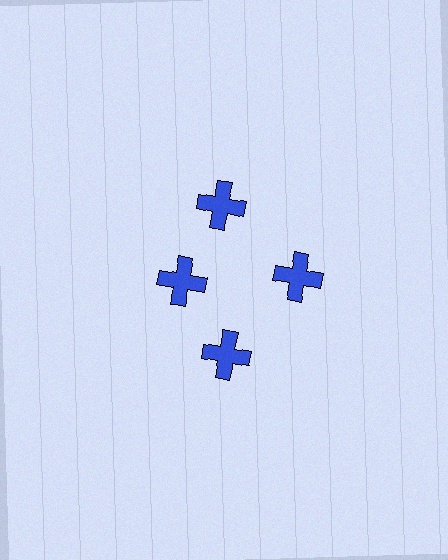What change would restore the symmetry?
The symmetry would be restored by moving it outward, back onto the ring so that all 4 crosses sit at equal angles and equal distance from the center.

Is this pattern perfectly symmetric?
No. The 4 blue crosses are arranged in a ring, but one element near the 9 o'clock position is pulled inward toward the center, breaking the 4-fold rotational symmetry.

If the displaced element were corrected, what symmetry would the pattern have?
It would have 4-fold rotational symmetry — the pattern would map onto itself every 90 degrees.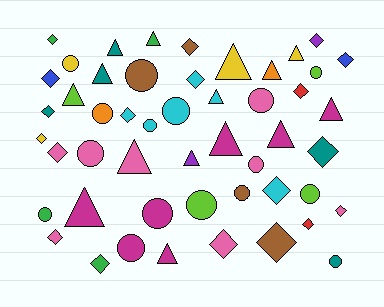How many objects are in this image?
There are 50 objects.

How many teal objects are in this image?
There are 5 teal objects.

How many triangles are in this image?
There are 15 triangles.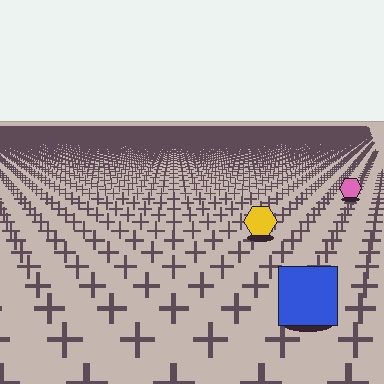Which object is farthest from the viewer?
The pink hexagon is farthest from the viewer. It appears smaller and the ground texture around it is denser.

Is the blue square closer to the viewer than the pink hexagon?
Yes. The blue square is closer — you can tell from the texture gradient: the ground texture is coarser near it.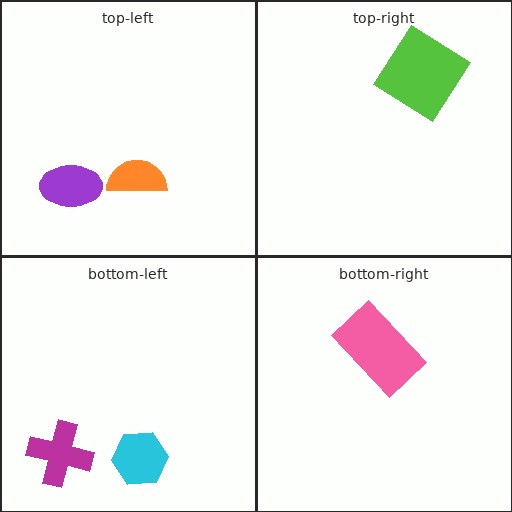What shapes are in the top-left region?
The purple ellipse, the orange semicircle.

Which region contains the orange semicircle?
The top-left region.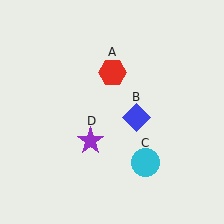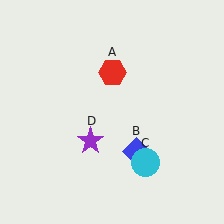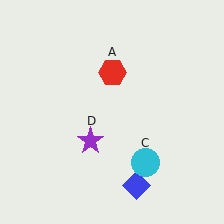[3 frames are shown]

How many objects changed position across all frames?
1 object changed position: blue diamond (object B).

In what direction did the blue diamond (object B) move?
The blue diamond (object B) moved down.